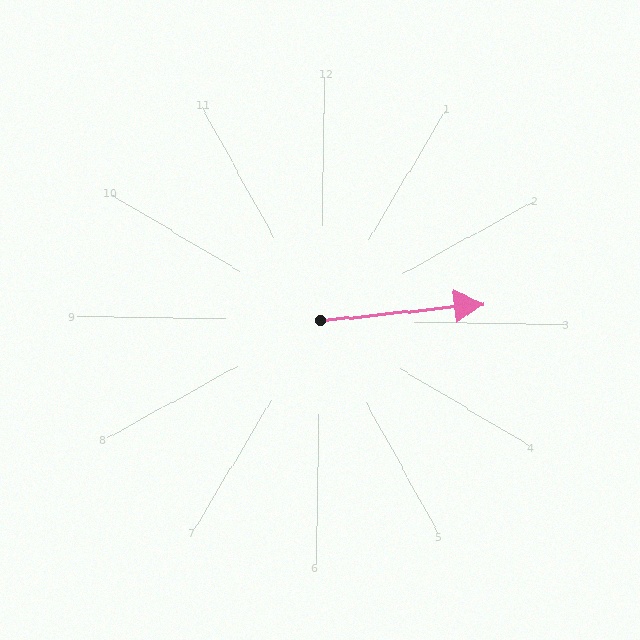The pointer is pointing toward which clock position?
Roughly 3 o'clock.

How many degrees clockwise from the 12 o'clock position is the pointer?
Approximately 83 degrees.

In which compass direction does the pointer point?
East.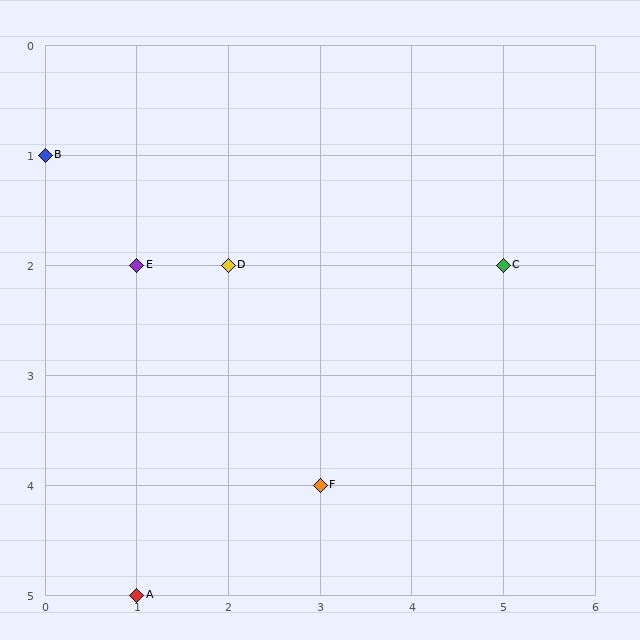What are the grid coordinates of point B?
Point B is at grid coordinates (0, 1).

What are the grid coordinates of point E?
Point E is at grid coordinates (1, 2).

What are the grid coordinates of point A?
Point A is at grid coordinates (1, 5).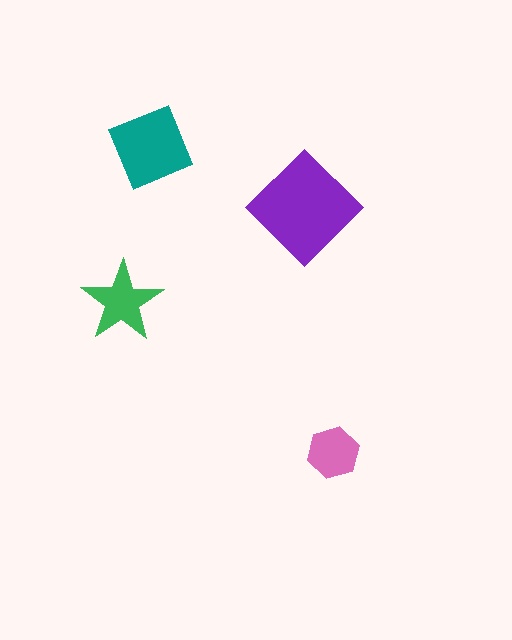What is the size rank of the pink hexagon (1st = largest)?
4th.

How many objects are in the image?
There are 4 objects in the image.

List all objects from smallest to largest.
The pink hexagon, the green star, the teal square, the purple diamond.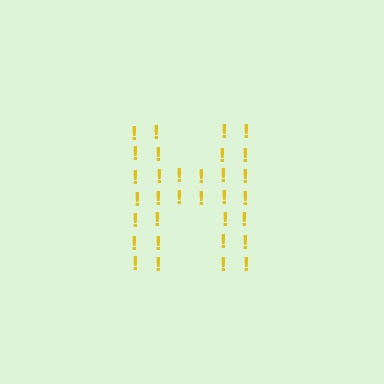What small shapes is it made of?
It is made of small exclamation marks.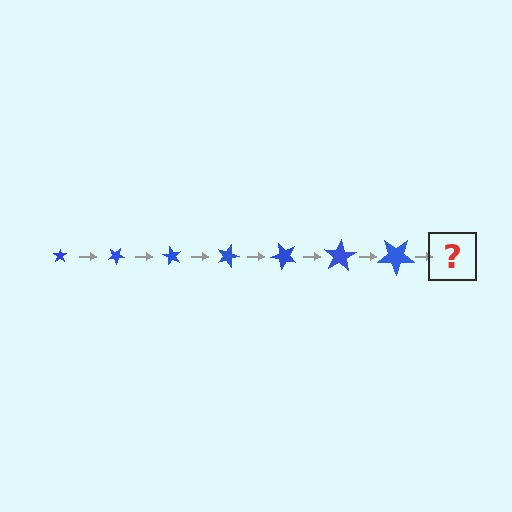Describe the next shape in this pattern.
It should be a star, larger than the previous one and rotated 210 degrees from the start.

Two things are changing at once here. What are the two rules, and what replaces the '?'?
The two rules are that the star grows larger each step and it rotates 30 degrees each step. The '?' should be a star, larger than the previous one and rotated 210 degrees from the start.